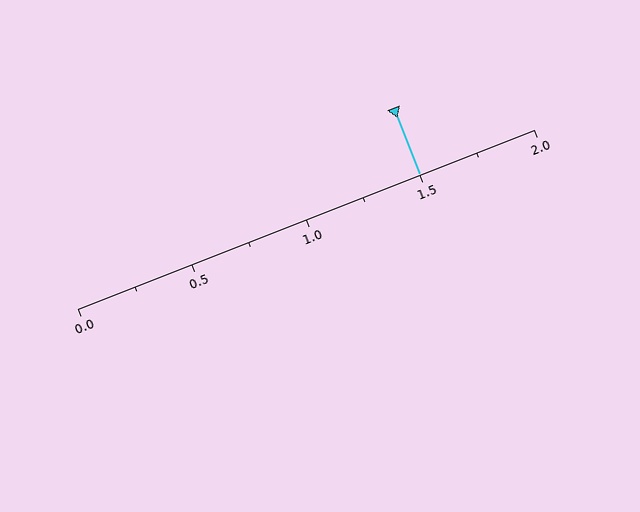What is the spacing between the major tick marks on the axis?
The major ticks are spaced 0.5 apart.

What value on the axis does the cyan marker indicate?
The marker indicates approximately 1.5.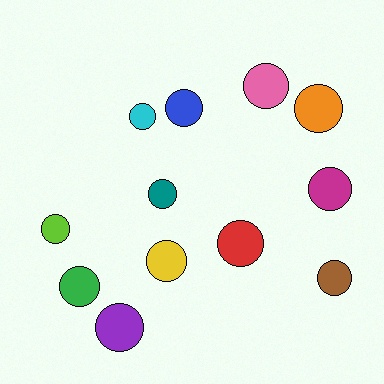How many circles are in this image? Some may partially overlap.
There are 12 circles.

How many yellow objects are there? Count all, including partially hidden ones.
There is 1 yellow object.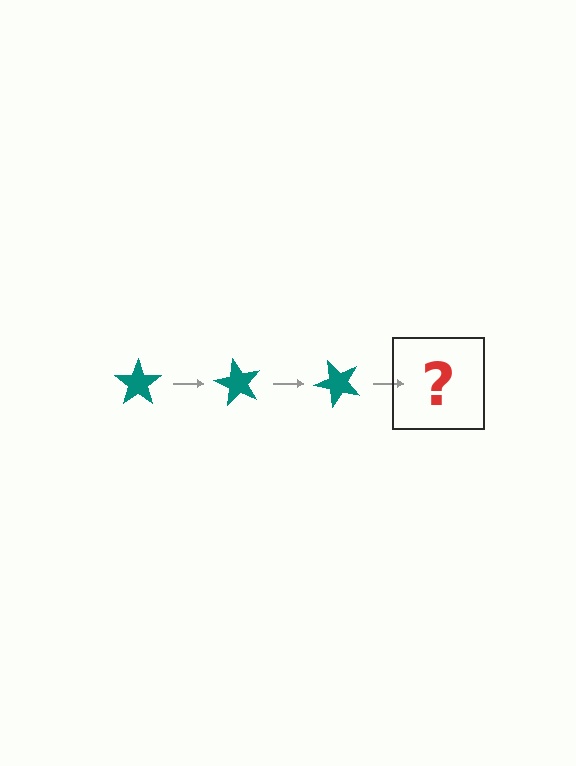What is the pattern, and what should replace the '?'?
The pattern is that the star rotates 60 degrees each step. The '?' should be a teal star rotated 180 degrees.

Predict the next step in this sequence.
The next step is a teal star rotated 180 degrees.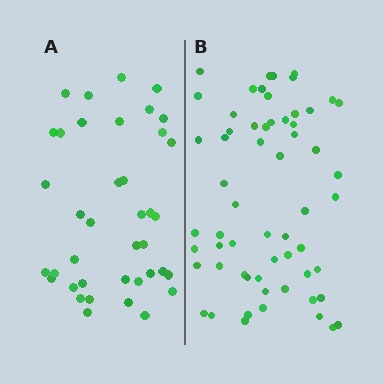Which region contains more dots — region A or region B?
Region B (the right region) has more dots.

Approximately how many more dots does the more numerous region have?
Region B has approximately 20 more dots than region A.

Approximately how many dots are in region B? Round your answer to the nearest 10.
About 60 dots.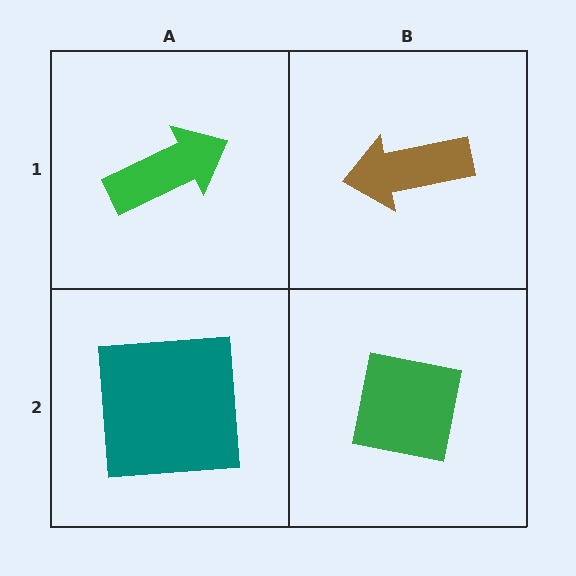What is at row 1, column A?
A green arrow.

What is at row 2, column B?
A green square.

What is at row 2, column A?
A teal square.